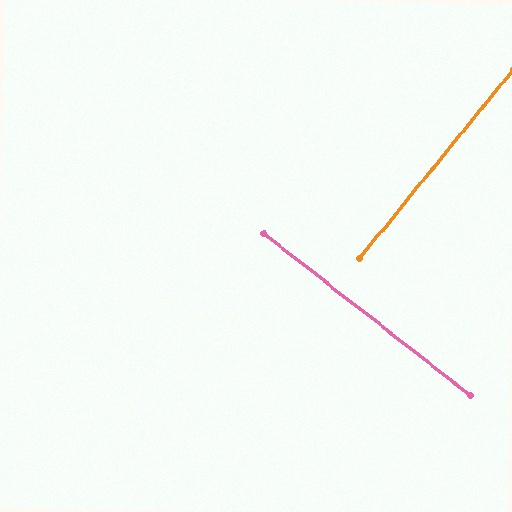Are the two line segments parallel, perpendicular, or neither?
Perpendicular — they meet at approximately 89°.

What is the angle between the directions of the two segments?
Approximately 89 degrees.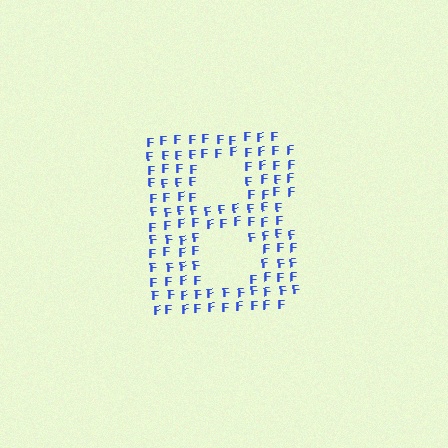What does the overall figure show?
The overall figure shows the letter B.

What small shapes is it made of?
It is made of small letter F's.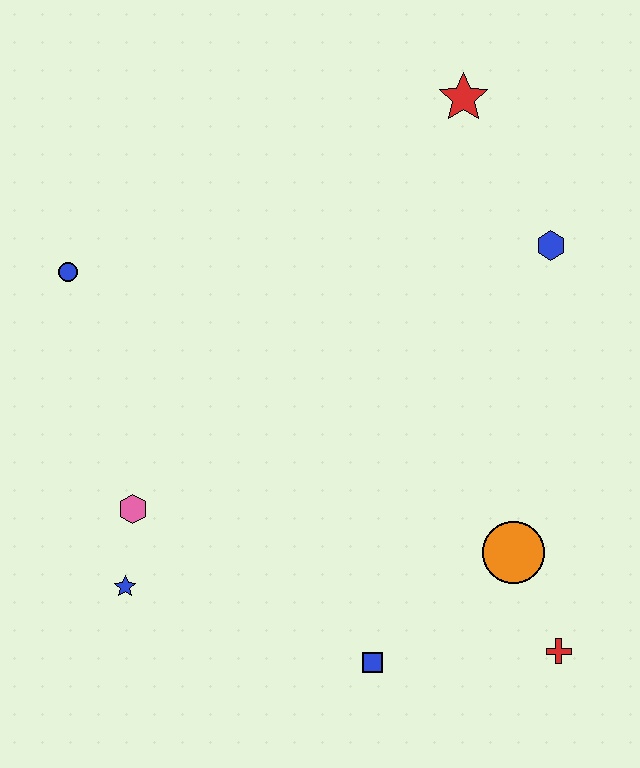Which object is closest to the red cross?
The orange circle is closest to the red cross.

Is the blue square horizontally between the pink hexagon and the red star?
Yes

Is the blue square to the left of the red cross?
Yes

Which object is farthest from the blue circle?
The red cross is farthest from the blue circle.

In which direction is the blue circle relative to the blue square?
The blue circle is above the blue square.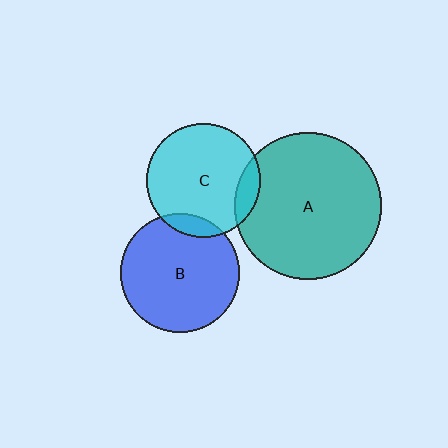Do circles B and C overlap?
Yes.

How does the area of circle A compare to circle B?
Approximately 1.5 times.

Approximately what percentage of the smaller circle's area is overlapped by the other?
Approximately 10%.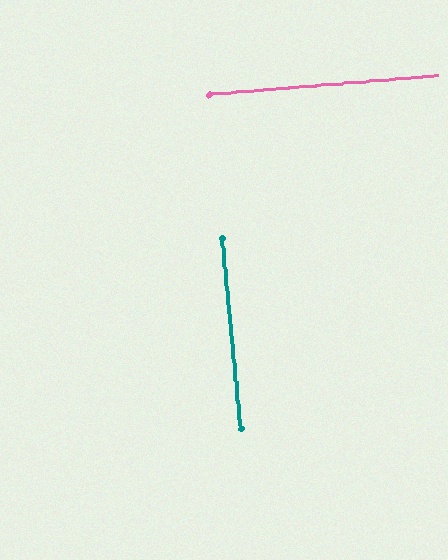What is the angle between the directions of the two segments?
Approximately 89 degrees.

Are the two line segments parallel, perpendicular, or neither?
Perpendicular — they meet at approximately 89°.